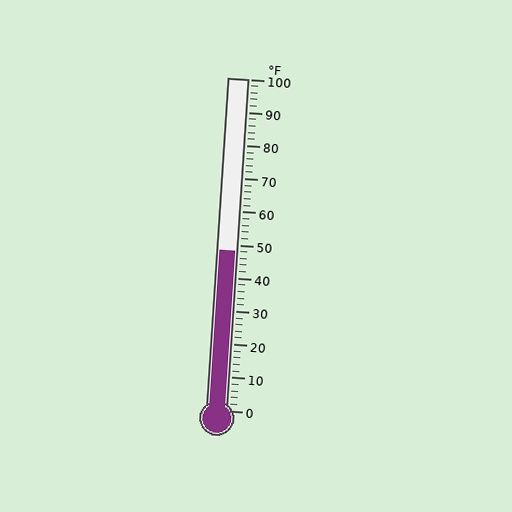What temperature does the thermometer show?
The thermometer shows approximately 48°F.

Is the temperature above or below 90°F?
The temperature is below 90°F.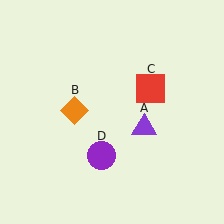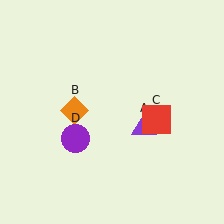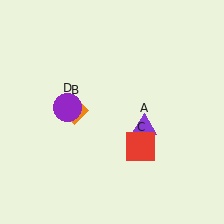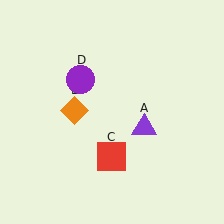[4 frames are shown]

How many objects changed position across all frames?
2 objects changed position: red square (object C), purple circle (object D).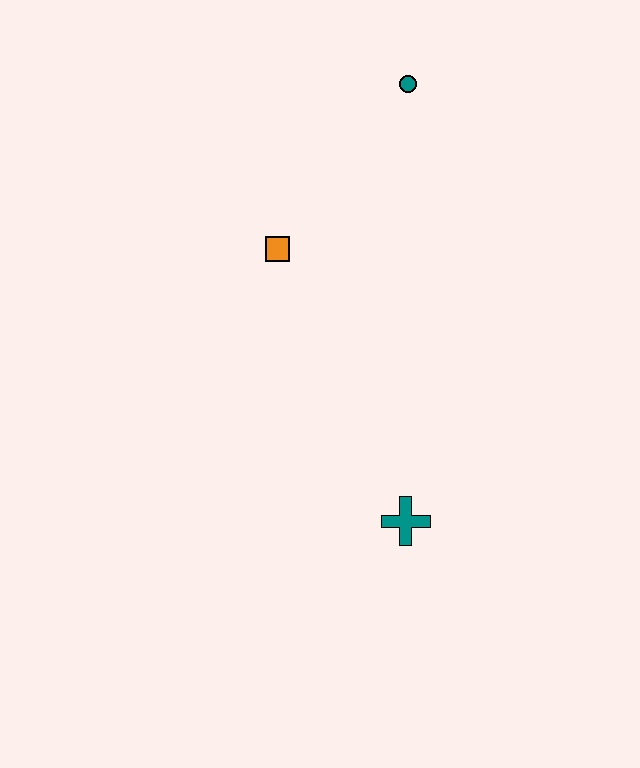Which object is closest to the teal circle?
The orange square is closest to the teal circle.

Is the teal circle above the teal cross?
Yes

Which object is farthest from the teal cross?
The teal circle is farthest from the teal cross.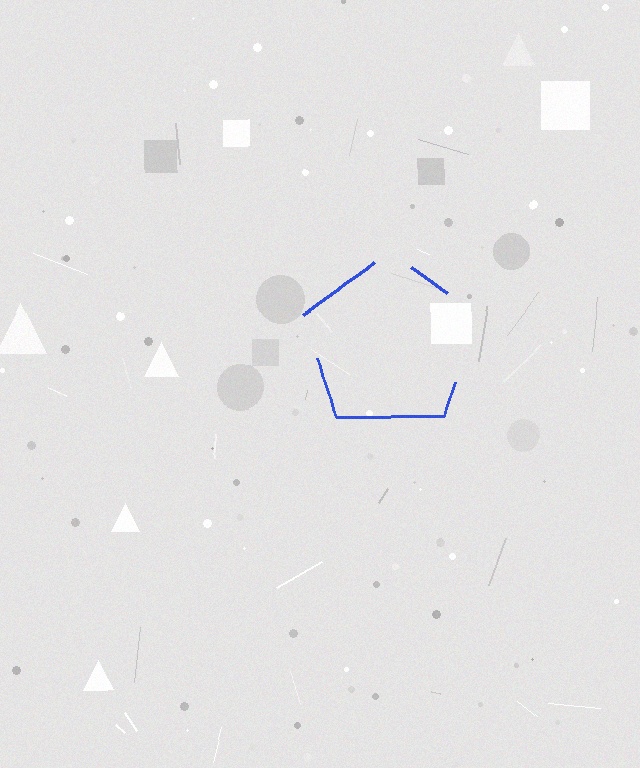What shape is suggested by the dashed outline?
The dashed outline suggests a pentagon.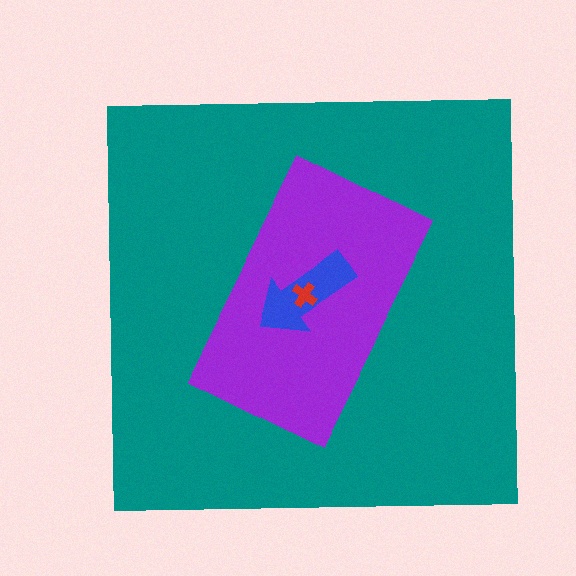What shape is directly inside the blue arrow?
The red cross.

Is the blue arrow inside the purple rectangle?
Yes.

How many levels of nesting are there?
4.